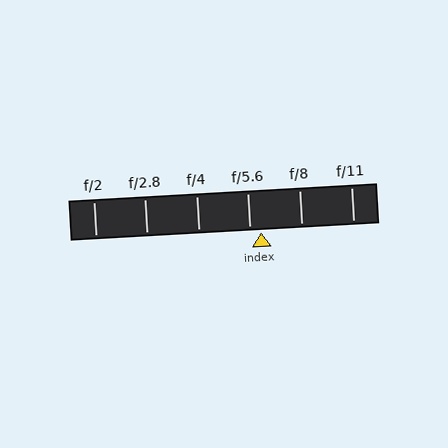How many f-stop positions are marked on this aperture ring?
There are 6 f-stop positions marked.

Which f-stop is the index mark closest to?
The index mark is closest to f/5.6.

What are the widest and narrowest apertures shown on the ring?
The widest aperture shown is f/2 and the narrowest is f/11.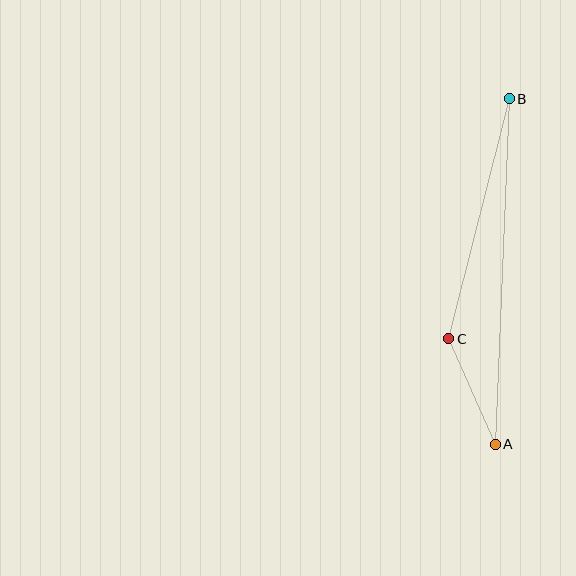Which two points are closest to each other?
Points A and C are closest to each other.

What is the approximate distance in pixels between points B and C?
The distance between B and C is approximately 247 pixels.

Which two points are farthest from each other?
Points A and B are farthest from each other.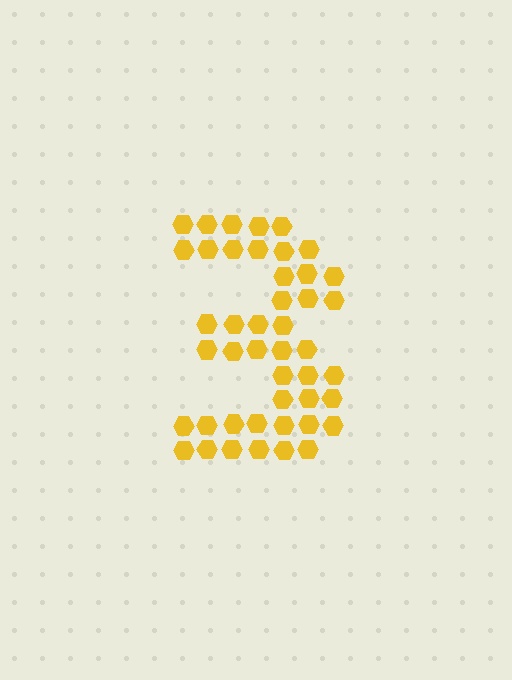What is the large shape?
The large shape is the digit 3.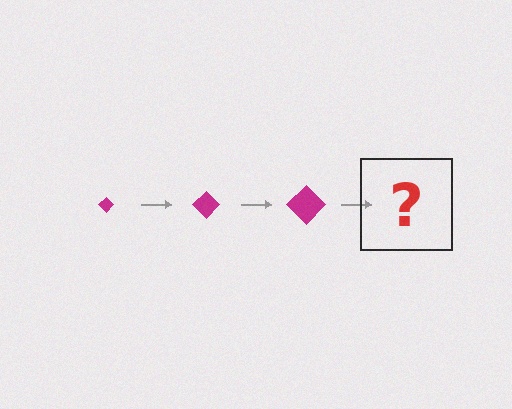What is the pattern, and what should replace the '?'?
The pattern is that the diamond gets progressively larger each step. The '?' should be a magenta diamond, larger than the previous one.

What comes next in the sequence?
The next element should be a magenta diamond, larger than the previous one.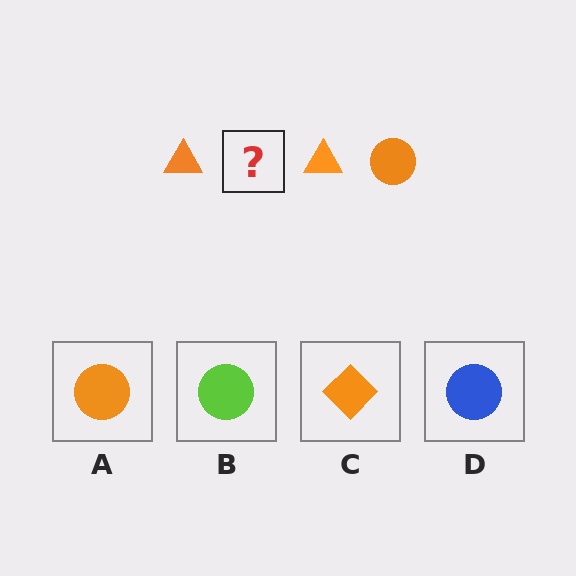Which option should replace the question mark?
Option A.